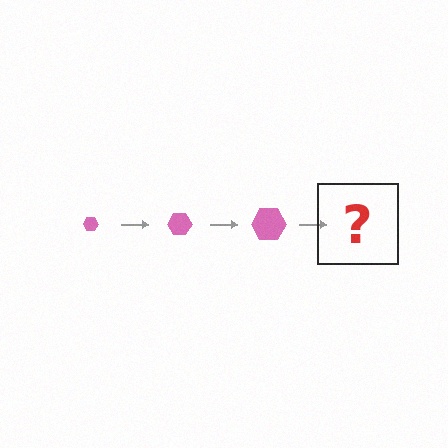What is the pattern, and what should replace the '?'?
The pattern is that the hexagon gets progressively larger each step. The '?' should be a pink hexagon, larger than the previous one.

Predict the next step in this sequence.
The next step is a pink hexagon, larger than the previous one.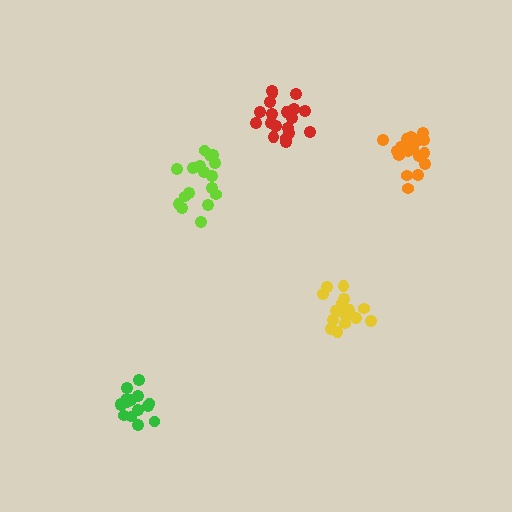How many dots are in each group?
Group 1: 20 dots, Group 2: 17 dots, Group 3: 20 dots, Group 4: 17 dots, Group 5: 15 dots (89 total).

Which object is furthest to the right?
The orange cluster is rightmost.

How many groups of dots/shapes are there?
There are 5 groups.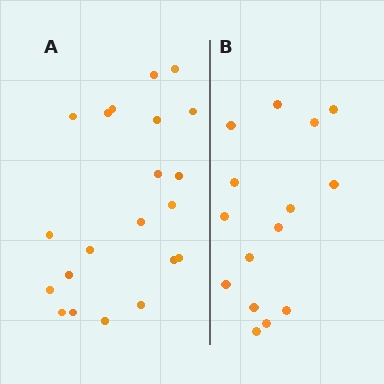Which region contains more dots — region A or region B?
Region A (the left region) has more dots.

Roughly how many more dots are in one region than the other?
Region A has about 6 more dots than region B.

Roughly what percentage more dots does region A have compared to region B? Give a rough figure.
About 40% more.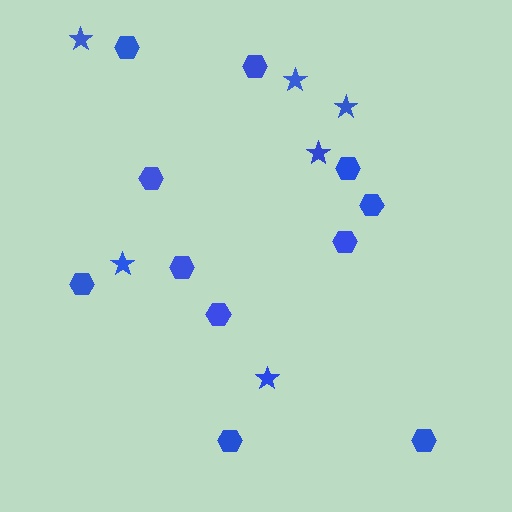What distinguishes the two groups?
There are 2 groups: one group of hexagons (11) and one group of stars (6).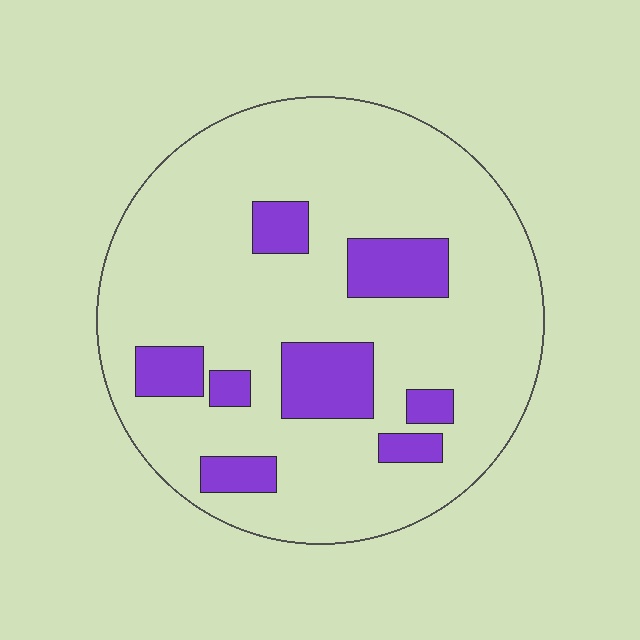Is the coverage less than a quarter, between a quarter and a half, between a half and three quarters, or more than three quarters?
Less than a quarter.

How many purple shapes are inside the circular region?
8.